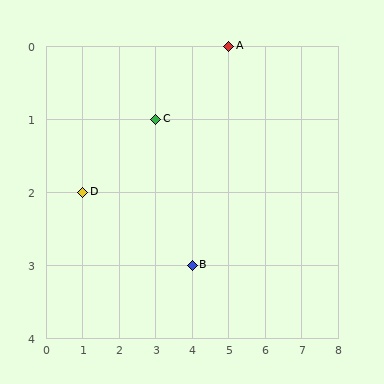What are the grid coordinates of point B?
Point B is at grid coordinates (4, 3).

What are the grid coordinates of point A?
Point A is at grid coordinates (5, 0).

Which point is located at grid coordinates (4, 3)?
Point B is at (4, 3).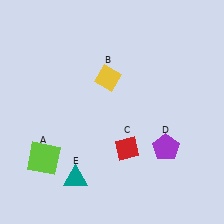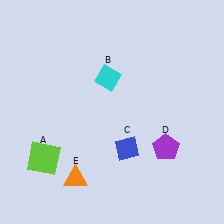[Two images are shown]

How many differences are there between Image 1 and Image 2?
There are 3 differences between the two images.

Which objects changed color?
B changed from yellow to cyan. C changed from red to blue. E changed from teal to orange.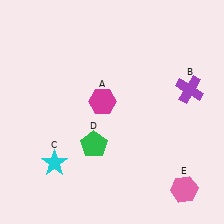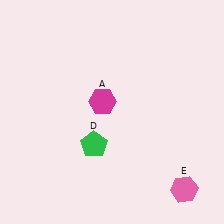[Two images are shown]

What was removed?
The purple cross (B), the cyan star (C) were removed in Image 2.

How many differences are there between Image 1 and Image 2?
There are 2 differences between the two images.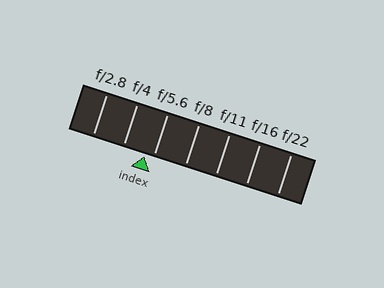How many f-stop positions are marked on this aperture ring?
There are 7 f-stop positions marked.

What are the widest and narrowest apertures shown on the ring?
The widest aperture shown is f/2.8 and the narrowest is f/22.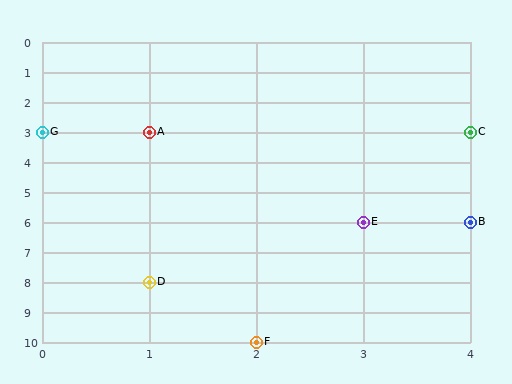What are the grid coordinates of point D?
Point D is at grid coordinates (1, 8).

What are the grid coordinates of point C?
Point C is at grid coordinates (4, 3).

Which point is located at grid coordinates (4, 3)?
Point C is at (4, 3).